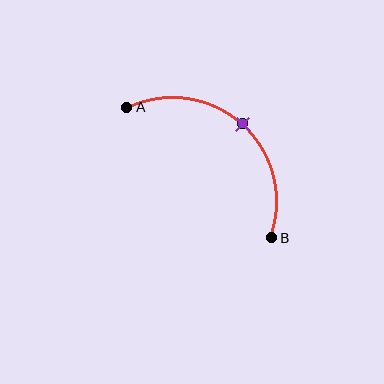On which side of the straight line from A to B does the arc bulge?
The arc bulges above and to the right of the straight line connecting A and B.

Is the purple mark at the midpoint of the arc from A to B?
Yes. The purple mark lies on the arc at equal arc-length from both A and B — it is the arc midpoint.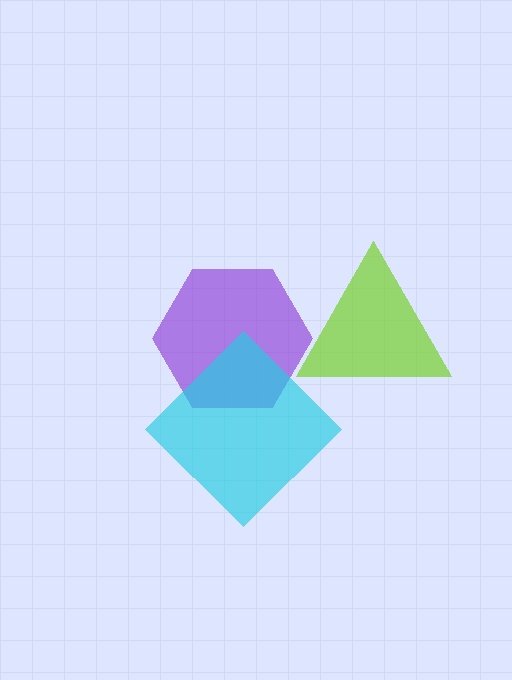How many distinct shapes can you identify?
There are 3 distinct shapes: a purple hexagon, a cyan diamond, a lime triangle.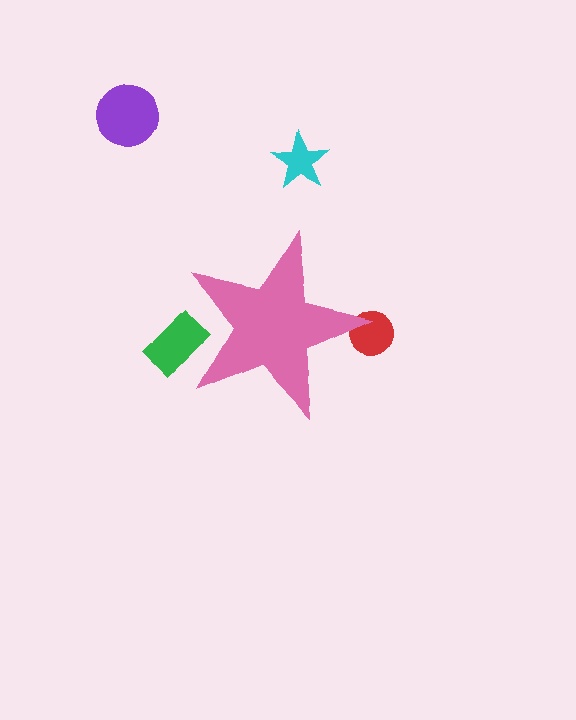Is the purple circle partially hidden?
No, the purple circle is fully visible.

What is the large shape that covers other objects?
A pink star.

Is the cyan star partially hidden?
No, the cyan star is fully visible.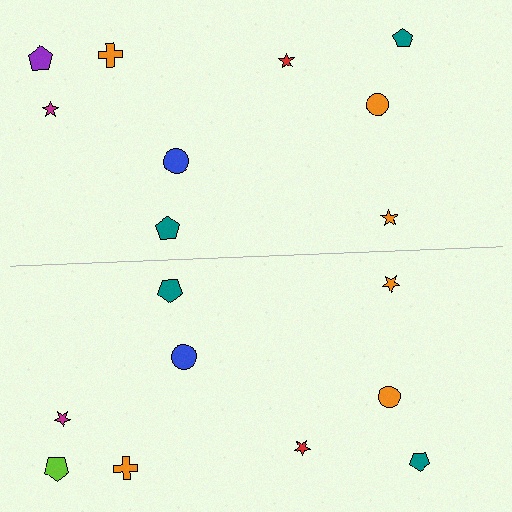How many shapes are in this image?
There are 18 shapes in this image.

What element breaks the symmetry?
The lime pentagon on the bottom side breaks the symmetry — its mirror counterpart is purple.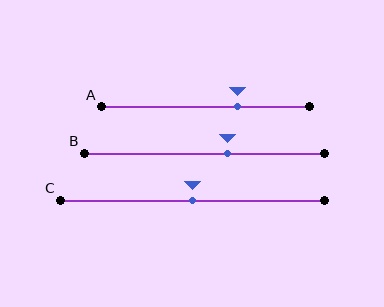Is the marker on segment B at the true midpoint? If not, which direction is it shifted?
No, the marker on segment B is shifted to the right by about 10% of the segment length.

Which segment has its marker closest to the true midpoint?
Segment C has its marker closest to the true midpoint.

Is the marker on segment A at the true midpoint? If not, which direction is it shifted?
No, the marker on segment A is shifted to the right by about 15% of the segment length.